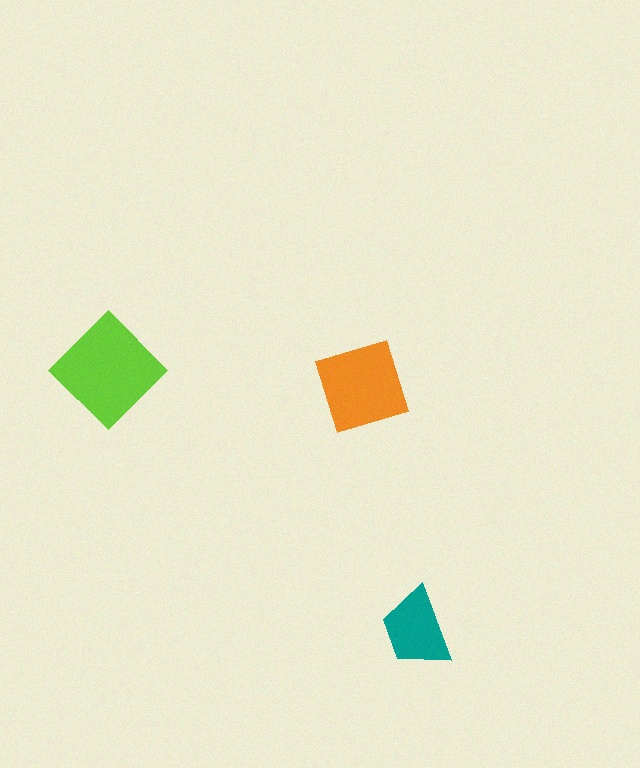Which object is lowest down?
The teal trapezoid is bottommost.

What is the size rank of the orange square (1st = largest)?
2nd.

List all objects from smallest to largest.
The teal trapezoid, the orange square, the lime diamond.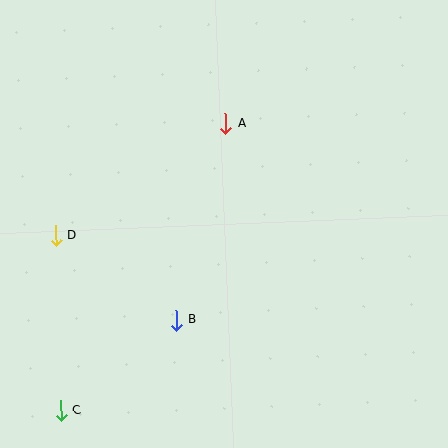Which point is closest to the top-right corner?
Point A is closest to the top-right corner.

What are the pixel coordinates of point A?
Point A is at (226, 124).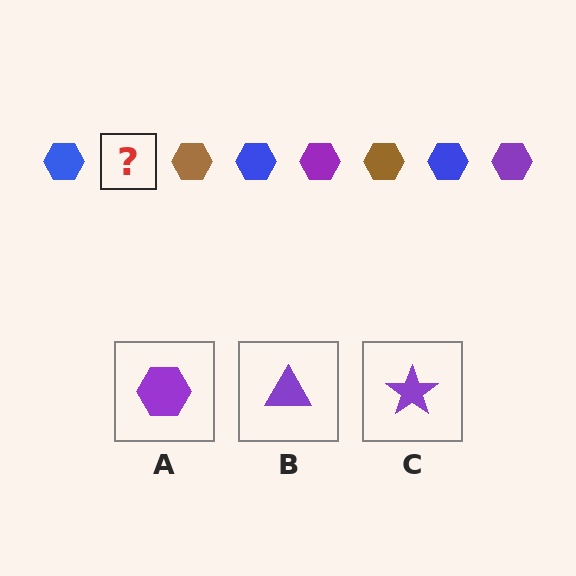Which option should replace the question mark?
Option A.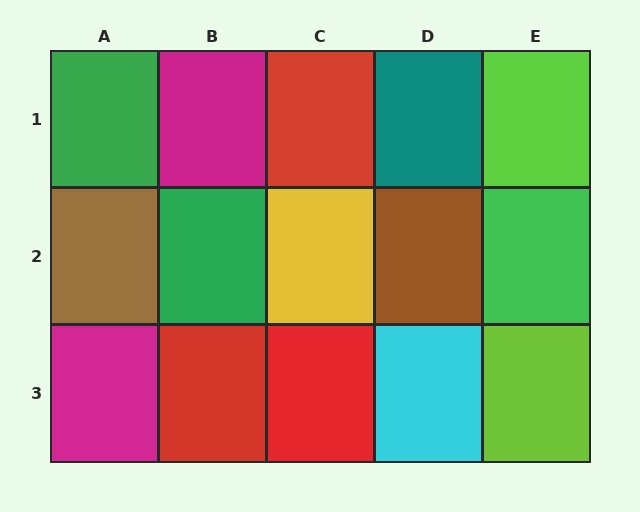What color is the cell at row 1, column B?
Magenta.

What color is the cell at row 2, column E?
Green.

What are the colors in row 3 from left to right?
Magenta, red, red, cyan, lime.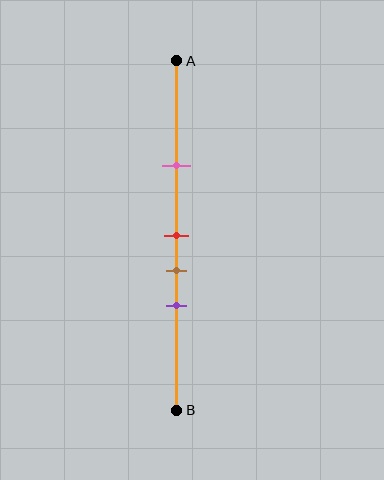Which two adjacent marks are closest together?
The red and brown marks are the closest adjacent pair.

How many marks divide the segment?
There are 4 marks dividing the segment.